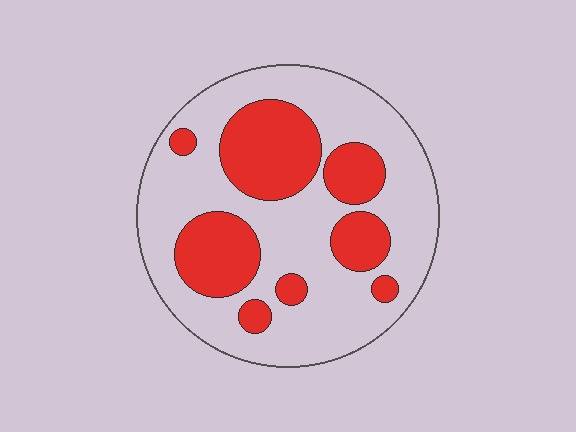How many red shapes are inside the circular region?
8.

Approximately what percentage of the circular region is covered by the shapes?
Approximately 30%.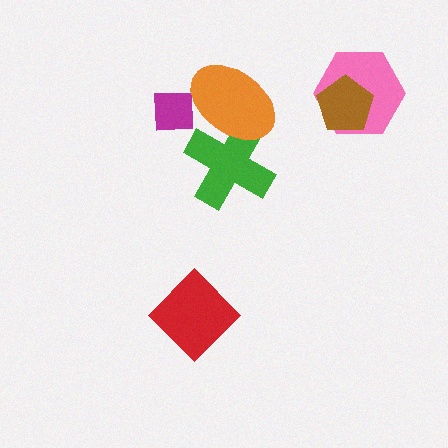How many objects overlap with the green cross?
1 object overlaps with the green cross.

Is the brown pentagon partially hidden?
No, no other shape covers it.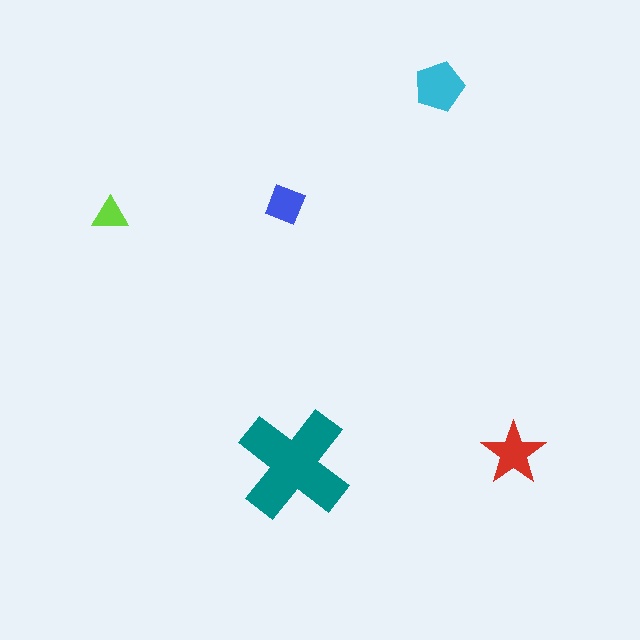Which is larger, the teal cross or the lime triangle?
The teal cross.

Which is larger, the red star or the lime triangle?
The red star.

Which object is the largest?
The teal cross.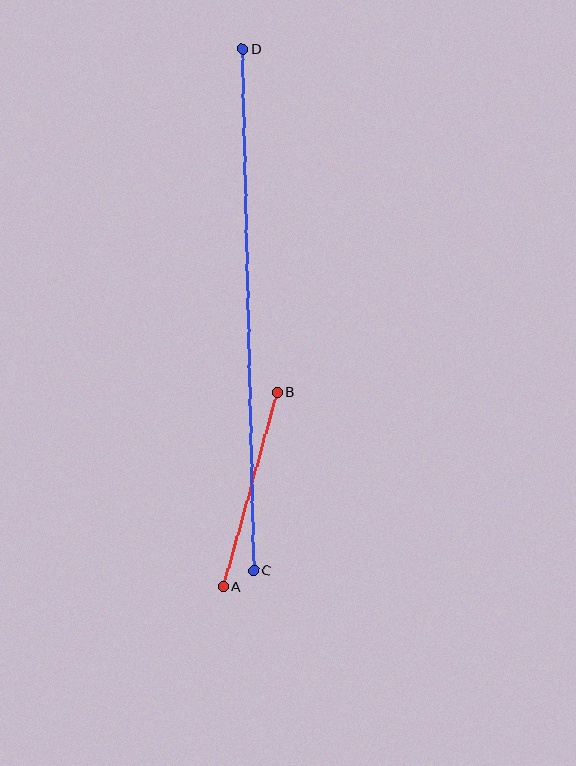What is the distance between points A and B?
The distance is approximately 201 pixels.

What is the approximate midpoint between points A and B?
The midpoint is at approximately (250, 489) pixels.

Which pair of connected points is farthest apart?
Points C and D are farthest apart.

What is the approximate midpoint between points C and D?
The midpoint is at approximately (248, 310) pixels.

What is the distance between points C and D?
The distance is approximately 522 pixels.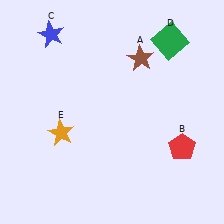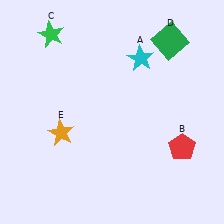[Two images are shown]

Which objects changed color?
A changed from brown to cyan. C changed from blue to green.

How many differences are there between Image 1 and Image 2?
There are 2 differences between the two images.